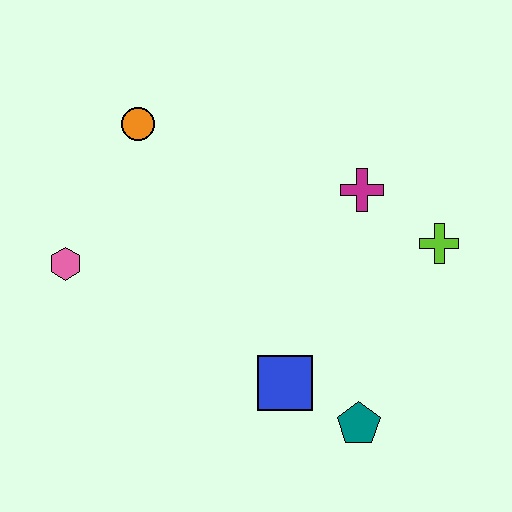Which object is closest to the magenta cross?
The lime cross is closest to the magenta cross.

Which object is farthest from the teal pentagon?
The orange circle is farthest from the teal pentagon.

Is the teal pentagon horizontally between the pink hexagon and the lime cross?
Yes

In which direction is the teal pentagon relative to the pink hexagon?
The teal pentagon is to the right of the pink hexagon.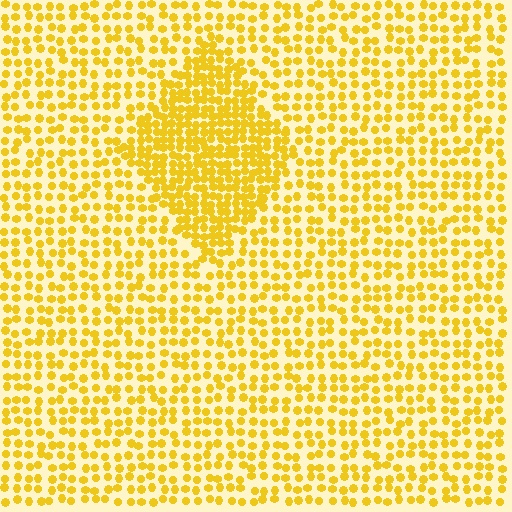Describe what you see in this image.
The image contains small yellow elements arranged at two different densities. A diamond-shaped region is visible where the elements are more densely packed than the surrounding area.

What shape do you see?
I see a diamond.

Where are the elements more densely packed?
The elements are more densely packed inside the diamond boundary.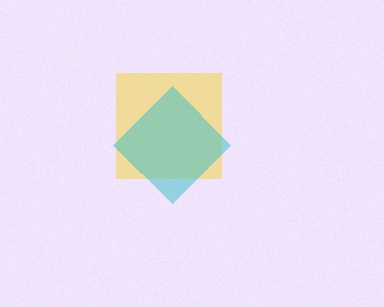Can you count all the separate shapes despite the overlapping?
Yes, there are 2 separate shapes.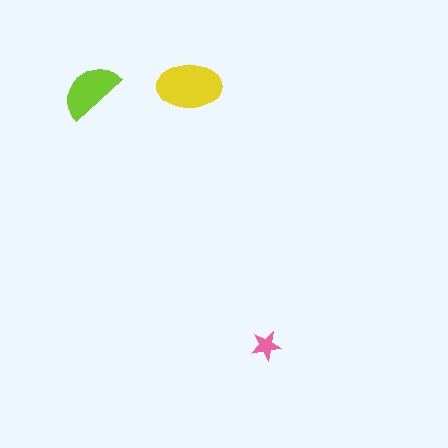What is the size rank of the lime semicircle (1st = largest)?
2nd.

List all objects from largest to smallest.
The yellow ellipse, the lime semicircle, the pink star.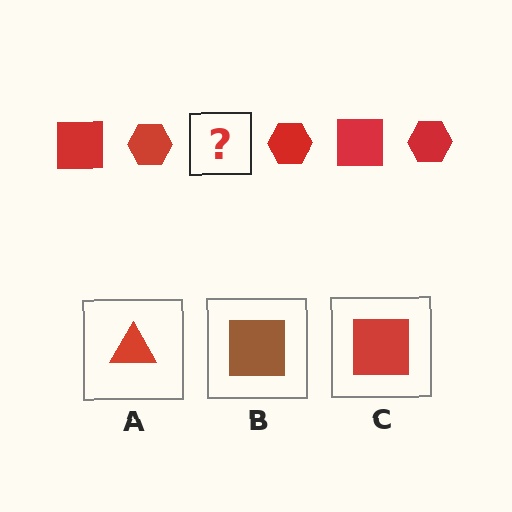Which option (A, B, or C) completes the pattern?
C.